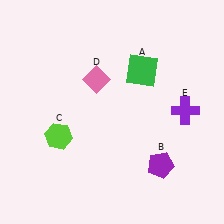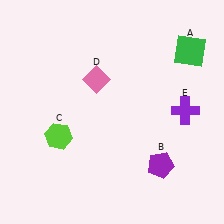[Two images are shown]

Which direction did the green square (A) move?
The green square (A) moved right.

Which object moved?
The green square (A) moved right.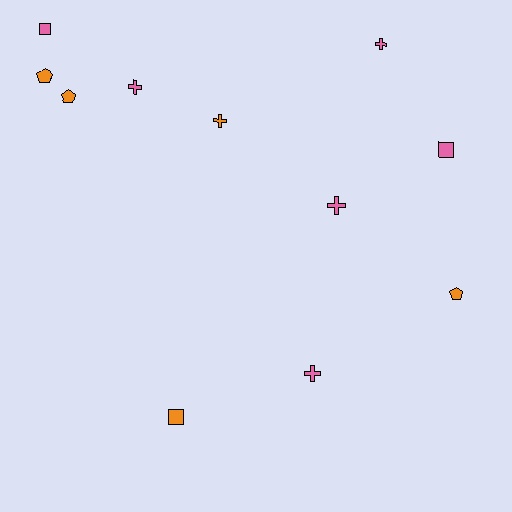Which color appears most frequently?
Pink, with 6 objects.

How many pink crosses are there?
There are 4 pink crosses.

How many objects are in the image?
There are 11 objects.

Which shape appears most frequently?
Cross, with 5 objects.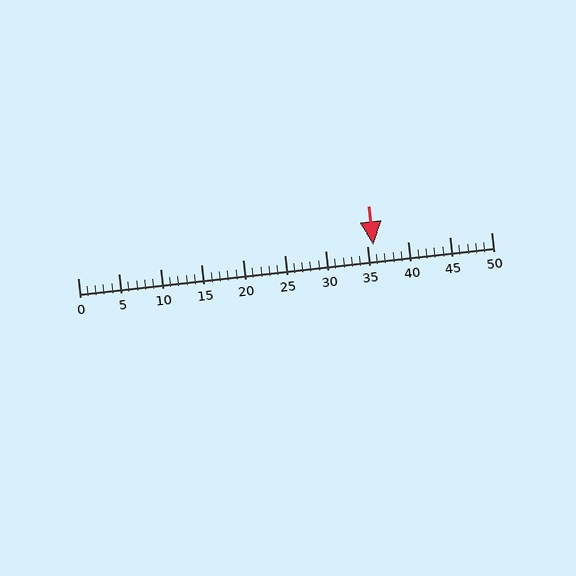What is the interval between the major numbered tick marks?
The major tick marks are spaced 5 units apart.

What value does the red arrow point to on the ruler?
The red arrow points to approximately 36.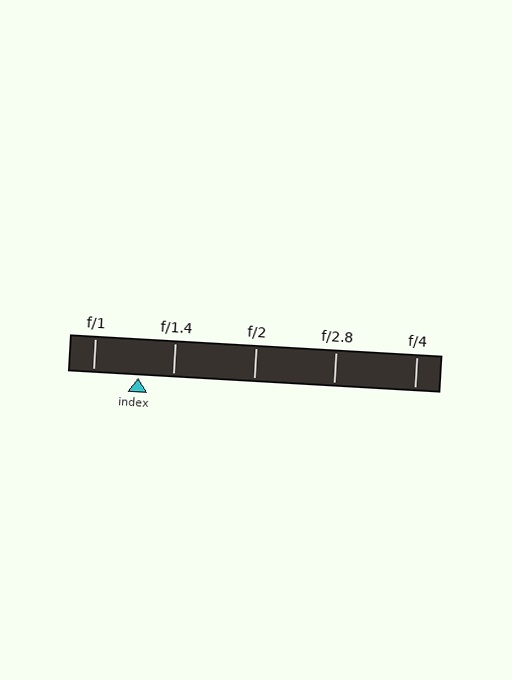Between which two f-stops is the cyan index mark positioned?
The index mark is between f/1 and f/1.4.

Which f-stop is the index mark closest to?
The index mark is closest to f/1.4.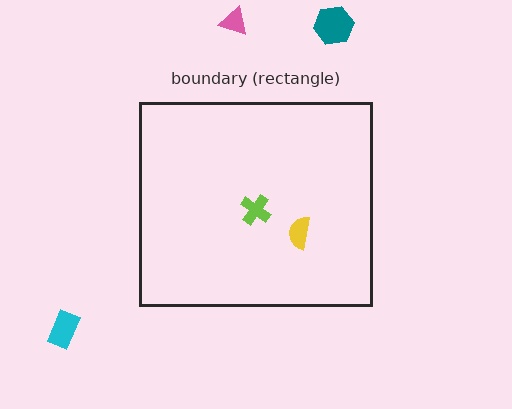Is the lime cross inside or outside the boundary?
Inside.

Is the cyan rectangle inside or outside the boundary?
Outside.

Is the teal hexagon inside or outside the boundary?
Outside.